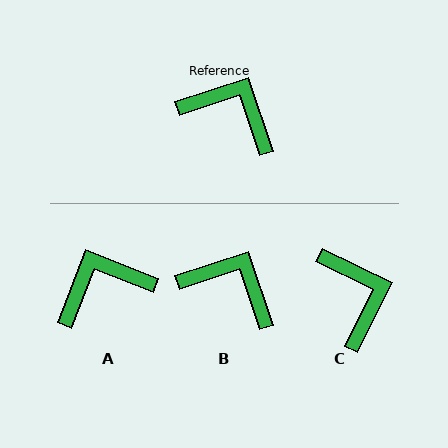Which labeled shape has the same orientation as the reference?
B.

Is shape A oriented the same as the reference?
No, it is off by about 50 degrees.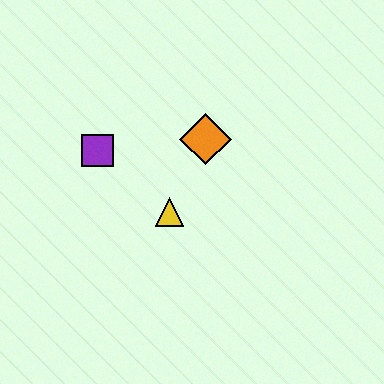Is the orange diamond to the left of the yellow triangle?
No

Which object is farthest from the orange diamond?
The purple square is farthest from the orange diamond.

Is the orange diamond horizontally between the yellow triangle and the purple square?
No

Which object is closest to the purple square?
The yellow triangle is closest to the purple square.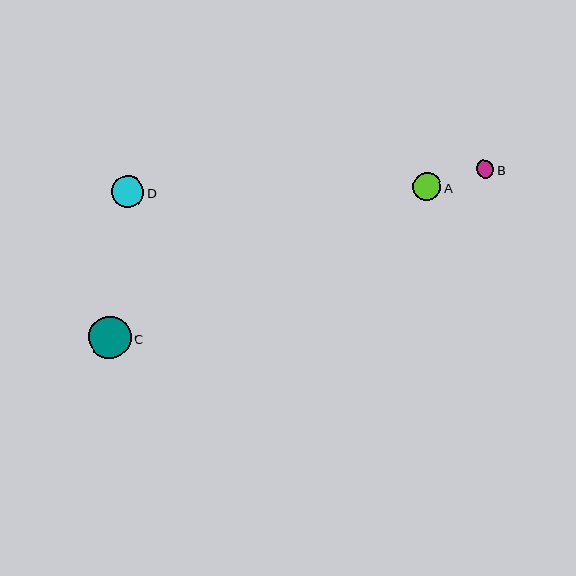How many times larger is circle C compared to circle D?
Circle C is approximately 1.3 times the size of circle D.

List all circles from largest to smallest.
From largest to smallest: C, D, A, B.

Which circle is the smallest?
Circle B is the smallest with a size of approximately 17 pixels.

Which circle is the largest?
Circle C is the largest with a size of approximately 42 pixels.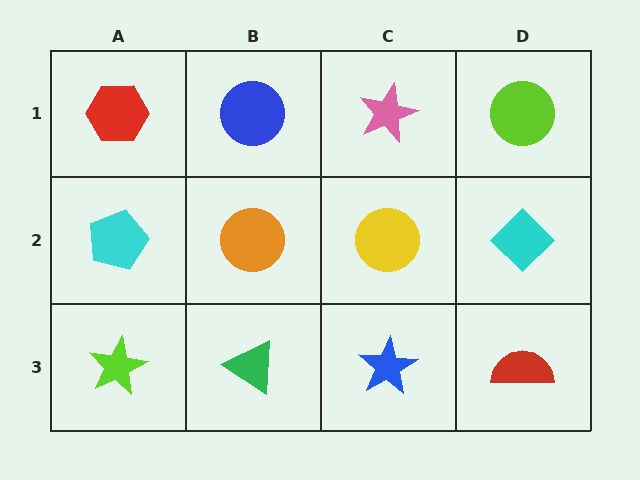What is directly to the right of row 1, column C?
A lime circle.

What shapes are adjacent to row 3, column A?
A cyan pentagon (row 2, column A), a green triangle (row 3, column B).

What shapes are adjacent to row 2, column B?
A blue circle (row 1, column B), a green triangle (row 3, column B), a cyan pentagon (row 2, column A), a yellow circle (row 2, column C).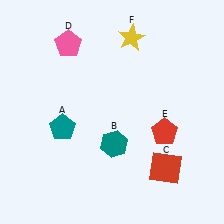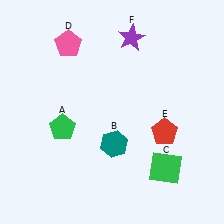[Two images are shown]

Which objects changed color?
A changed from teal to green. C changed from red to green. F changed from yellow to purple.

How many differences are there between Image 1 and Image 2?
There are 3 differences between the two images.